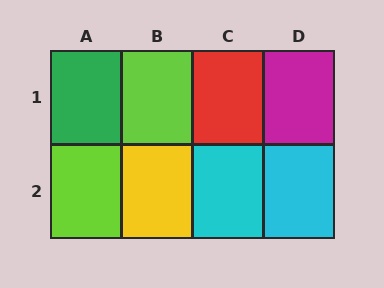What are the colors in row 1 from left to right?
Green, lime, red, magenta.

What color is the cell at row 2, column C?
Cyan.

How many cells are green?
1 cell is green.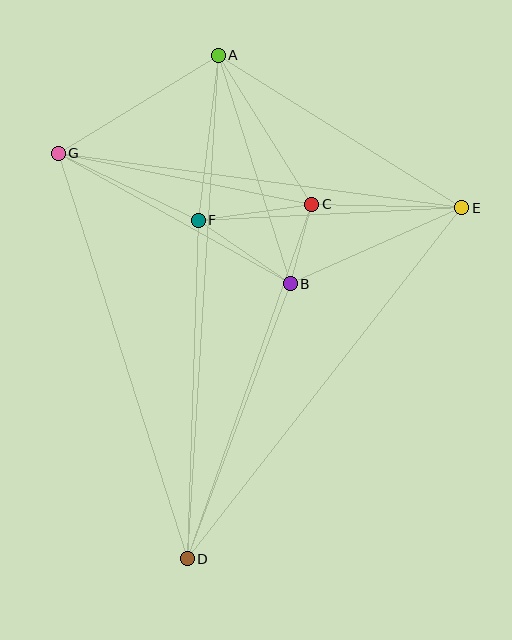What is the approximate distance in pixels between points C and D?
The distance between C and D is approximately 376 pixels.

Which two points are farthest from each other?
Points A and D are farthest from each other.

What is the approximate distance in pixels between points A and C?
The distance between A and C is approximately 176 pixels.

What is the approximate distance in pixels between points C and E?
The distance between C and E is approximately 150 pixels.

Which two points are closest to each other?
Points B and C are closest to each other.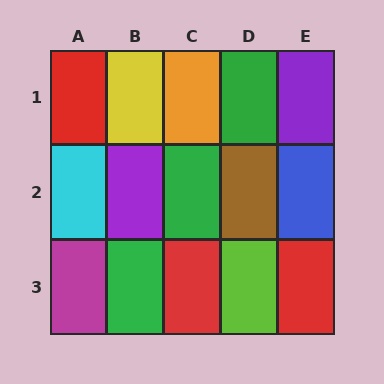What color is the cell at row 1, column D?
Green.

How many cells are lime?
1 cell is lime.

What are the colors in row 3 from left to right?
Magenta, green, red, lime, red.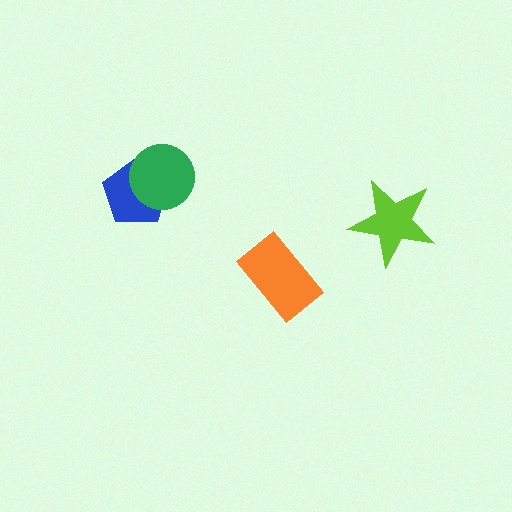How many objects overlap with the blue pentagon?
1 object overlaps with the blue pentagon.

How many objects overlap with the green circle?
1 object overlaps with the green circle.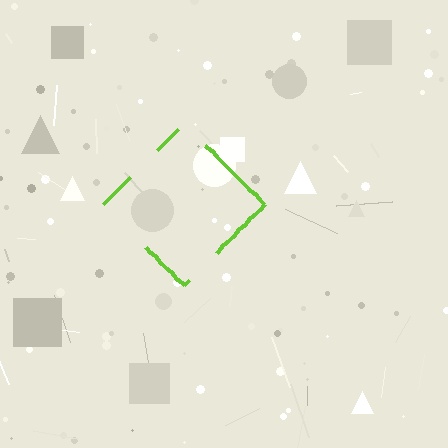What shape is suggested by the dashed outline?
The dashed outline suggests a diamond.